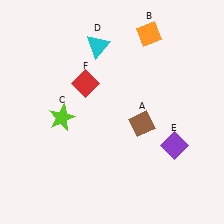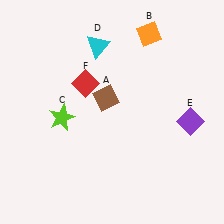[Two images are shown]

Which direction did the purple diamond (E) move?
The purple diamond (E) moved up.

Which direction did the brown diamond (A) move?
The brown diamond (A) moved left.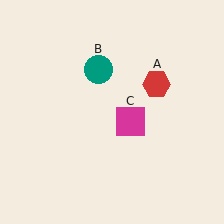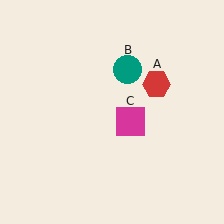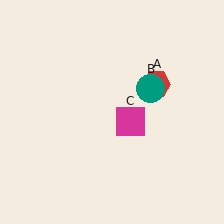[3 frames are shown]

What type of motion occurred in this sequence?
The teal circle (object B) rotated clockwise around the center of the scene.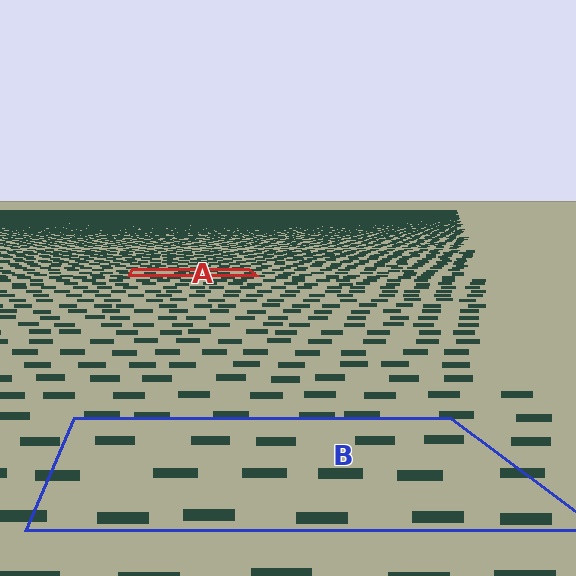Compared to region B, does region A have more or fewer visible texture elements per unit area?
Region A has more texture elements per unit area — they are packed more densely because it is farther away.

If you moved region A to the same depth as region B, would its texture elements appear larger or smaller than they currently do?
They would appear larger. At a closer depth, the same texture elements are projected at a bigger on-screen size.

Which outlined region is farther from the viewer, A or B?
Region A is farther from the viewer — the texture elements inside it appear smaller and more densely packed.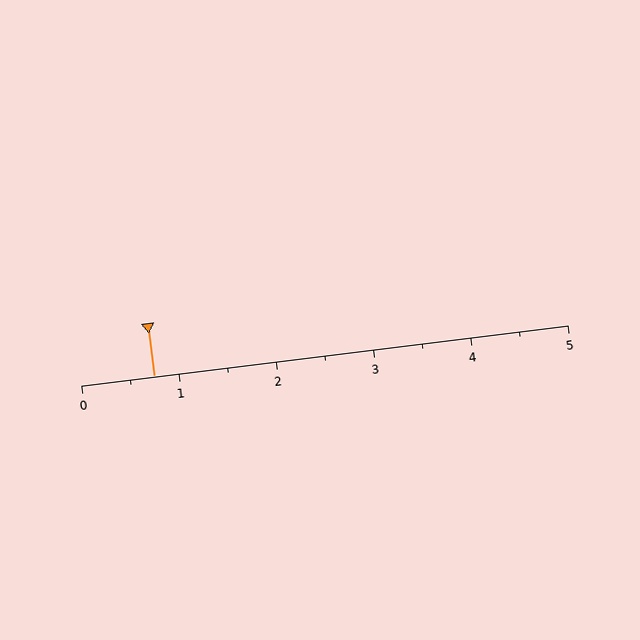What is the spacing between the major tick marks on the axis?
The major ticks are spaced 1 apart.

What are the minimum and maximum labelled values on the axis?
The axis runs from 0 to 5.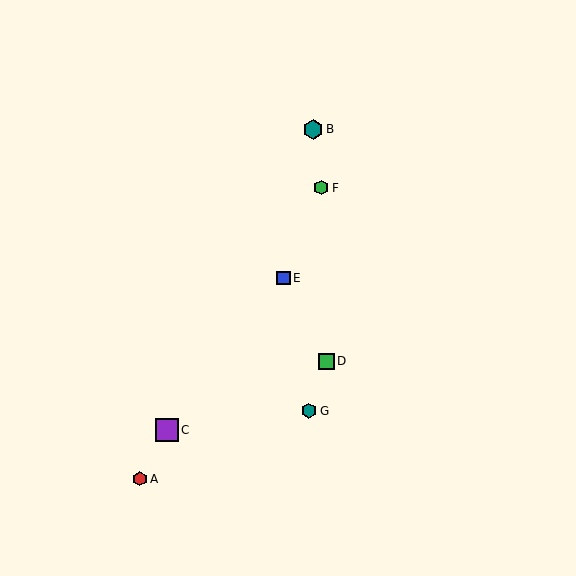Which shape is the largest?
The purple square (labeled C) is the largest.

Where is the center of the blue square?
The center of the blue square is at (283, 278).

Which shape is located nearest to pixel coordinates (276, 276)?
The blue square (labeled E) at (283, 278) is nearest to that location.